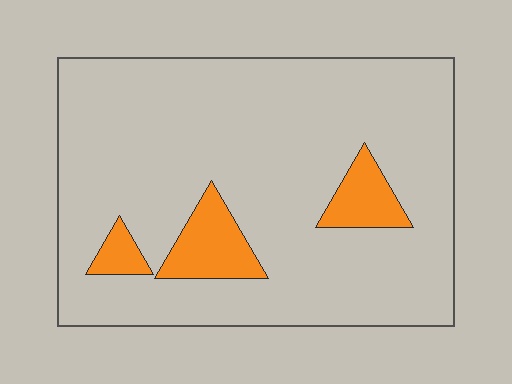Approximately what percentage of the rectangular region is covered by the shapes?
Approximately 10%.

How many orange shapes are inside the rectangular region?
3.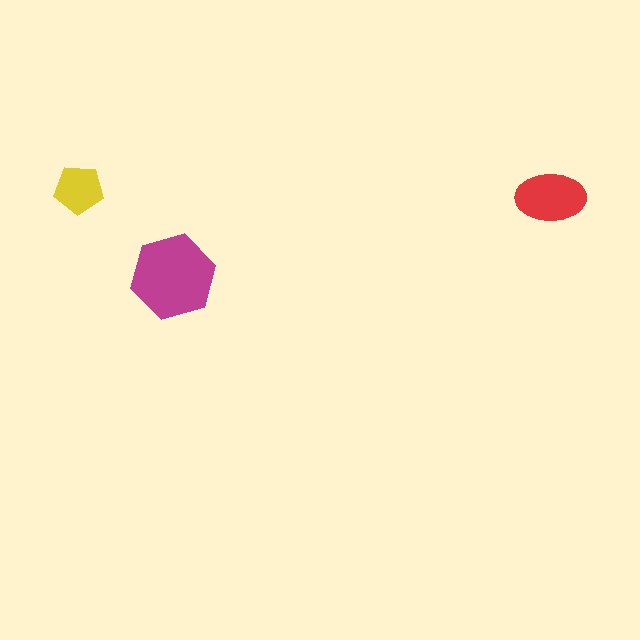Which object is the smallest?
The yellow pentagon.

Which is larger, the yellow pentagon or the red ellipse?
The red ellipse.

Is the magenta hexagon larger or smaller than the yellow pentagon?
Larger.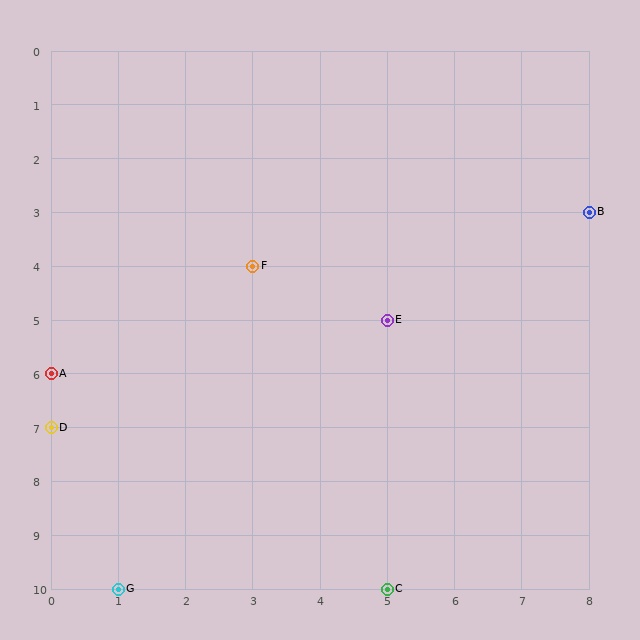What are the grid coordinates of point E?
Point E is at grid coordinates (5, 5).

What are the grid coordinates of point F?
Point F is at grid coordinates (3, 4).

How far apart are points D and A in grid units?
Points D and A are 1 row apart.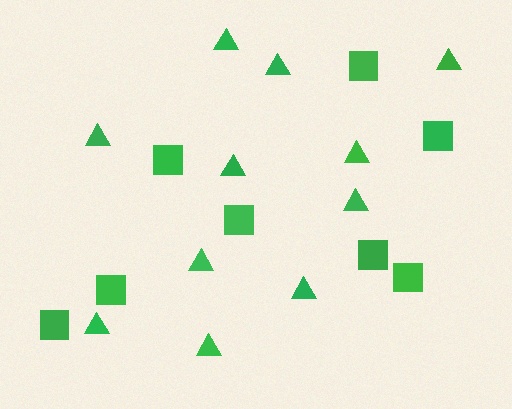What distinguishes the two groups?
There are 2 groups: one group of squares (8) and one group of triangles (11).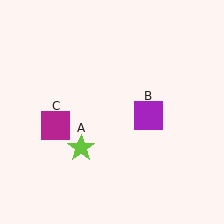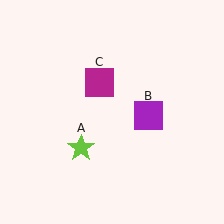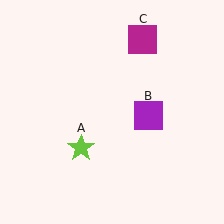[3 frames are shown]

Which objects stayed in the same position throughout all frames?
Lime star (object A) and purple square (object B) remained stationary.